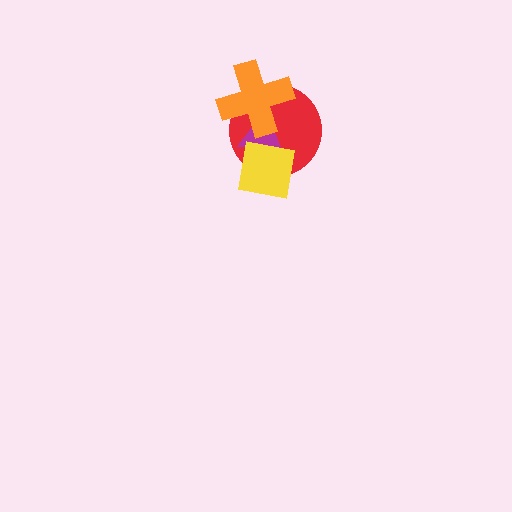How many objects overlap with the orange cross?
2 objects overlap with the orange cross.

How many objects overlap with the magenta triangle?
3 objects overlap with the magenta triangle.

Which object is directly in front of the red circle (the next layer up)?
The magenta triangle is directly in front of the red circle.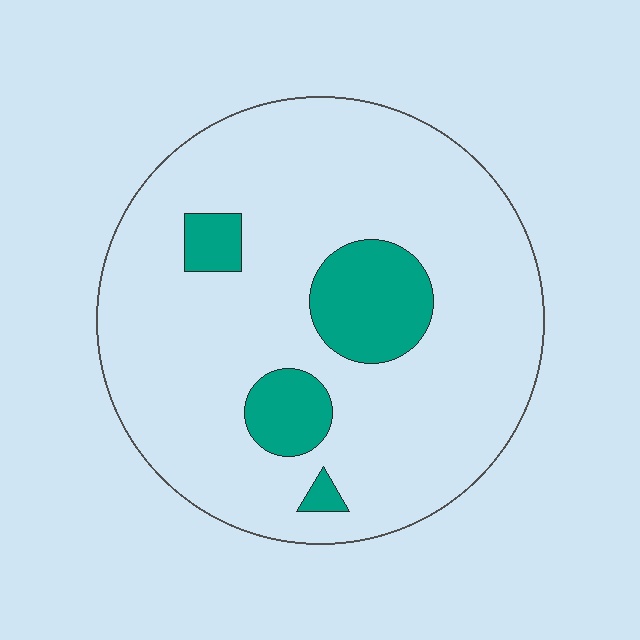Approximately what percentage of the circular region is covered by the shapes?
Approximately 15%.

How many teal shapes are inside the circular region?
4.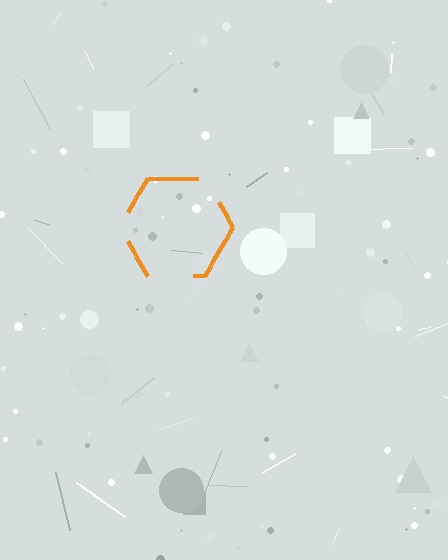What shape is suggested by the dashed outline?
The dashed outline suggests a hexagon.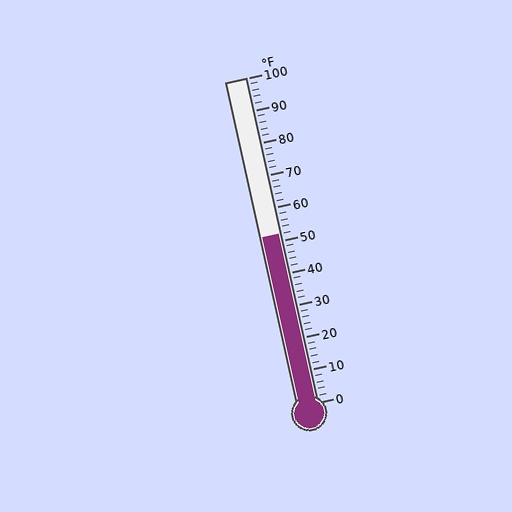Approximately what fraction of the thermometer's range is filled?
The thermometer is filled to approximately 50% of its range.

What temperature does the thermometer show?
The thermometer shows approximately 52°F.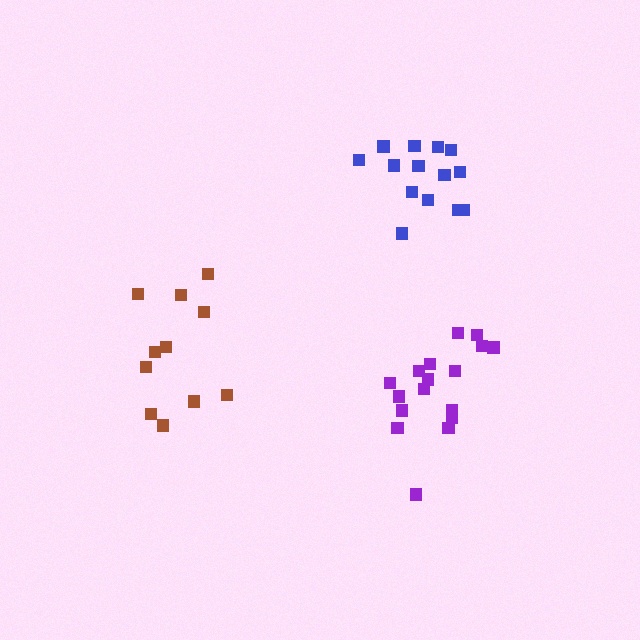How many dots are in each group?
Group 1: 11 dots, Group 2: 14 dots, Group 3: 17 dots (42 total).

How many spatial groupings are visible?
There are 3 spatial groupings.